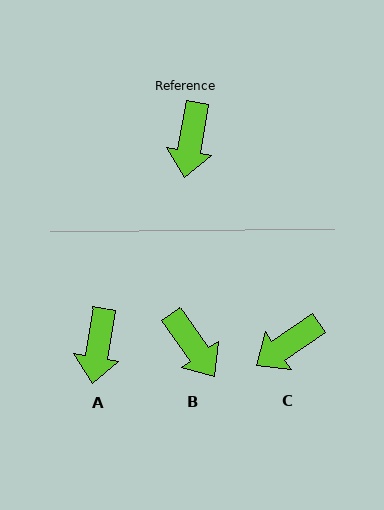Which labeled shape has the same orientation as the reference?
A.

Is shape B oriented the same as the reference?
No, it is off by about 45 degrees.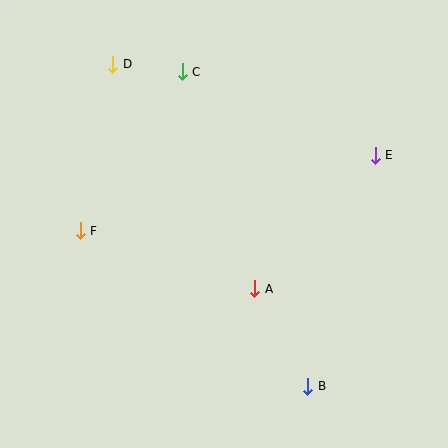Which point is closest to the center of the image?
Point A at (255, 289) is closest to the center.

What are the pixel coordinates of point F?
Point F is at (80, 231).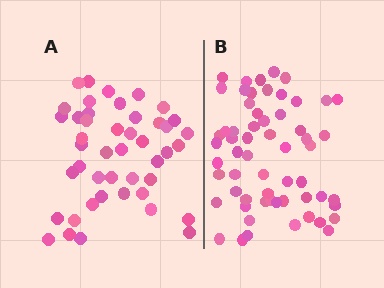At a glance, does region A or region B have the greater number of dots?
Region B (the right region) has more dots.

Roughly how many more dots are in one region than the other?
Region B has approximately 15 more dots than region A.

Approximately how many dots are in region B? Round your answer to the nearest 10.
About 60 dots.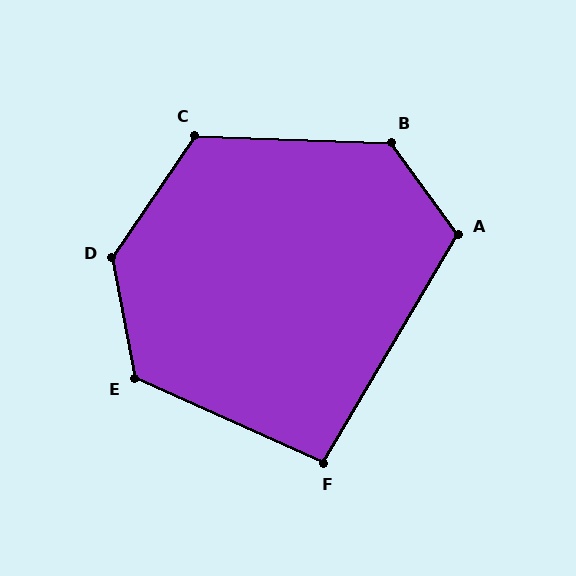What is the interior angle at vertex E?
Approximately 124 degrees (obtuse).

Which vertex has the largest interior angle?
D, at approximately 136 degrees.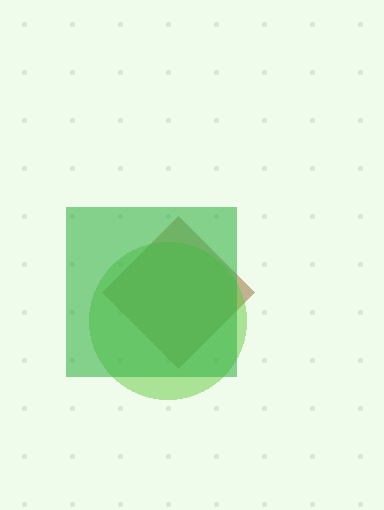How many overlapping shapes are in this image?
There are 3 overlapping shapes in the image.